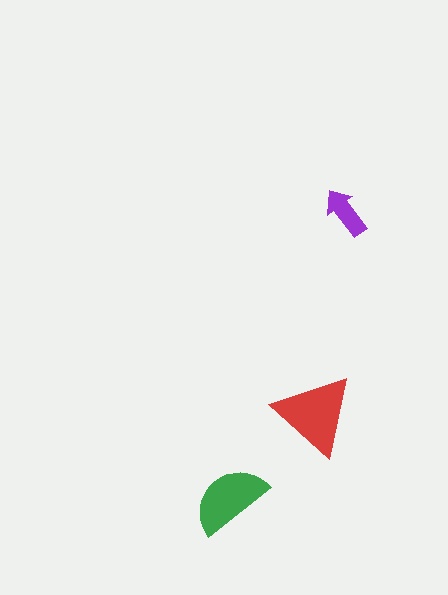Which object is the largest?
The red triangle.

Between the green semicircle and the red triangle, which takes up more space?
The red triangle.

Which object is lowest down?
The green semicircle is bottommost.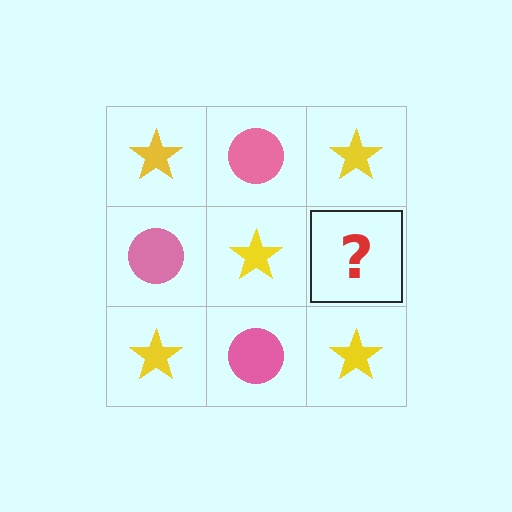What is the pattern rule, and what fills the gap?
The rule is that it alternates yellow star and pink circle in a checkerboard pattern. The gap should be filled with a pink circle.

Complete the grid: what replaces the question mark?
The question mark should be replaced with a pink circle.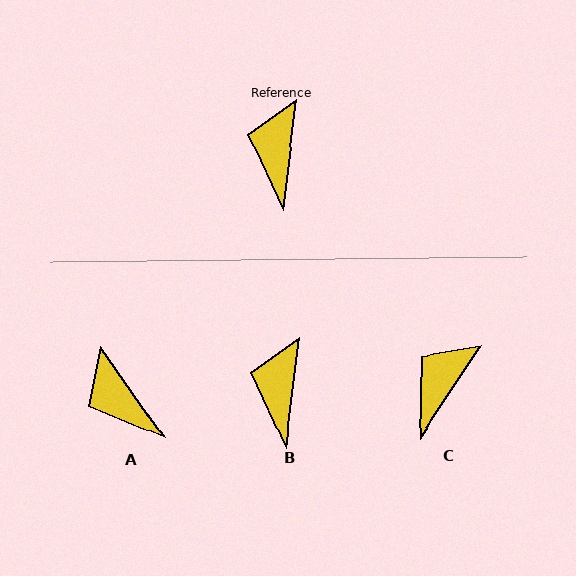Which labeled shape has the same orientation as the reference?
B.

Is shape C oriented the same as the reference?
No, it is off by about 27 degrees.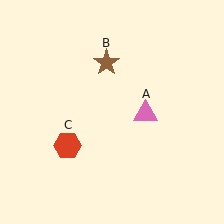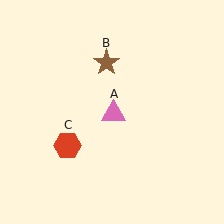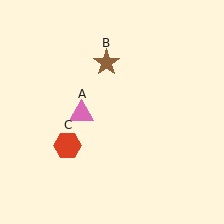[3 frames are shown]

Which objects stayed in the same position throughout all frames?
Brown star (object B) and red hexagon (object C) remained stationary.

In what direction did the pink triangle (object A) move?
The pink triangle (object A) moved left.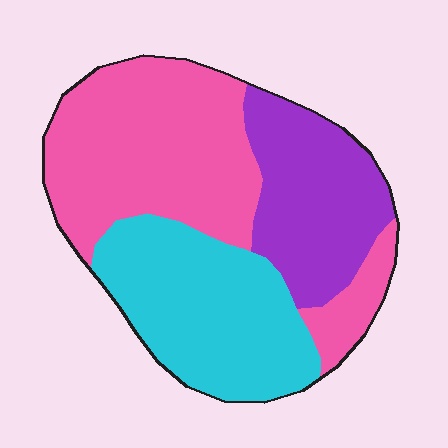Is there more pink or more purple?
Pink.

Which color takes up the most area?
Pink, at roughly 45%.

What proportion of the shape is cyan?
Cyan takes up between a quarter and a half of the shape.